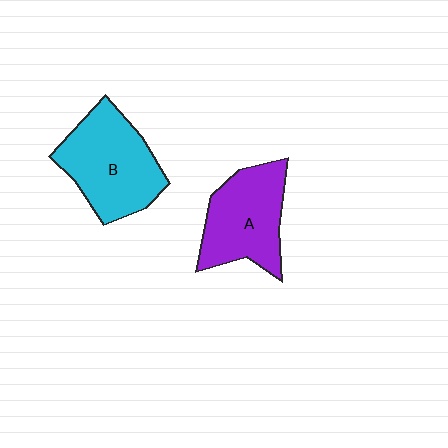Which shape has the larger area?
Shape B (cyan).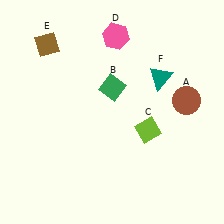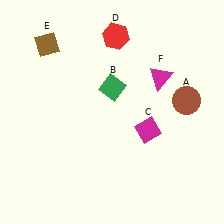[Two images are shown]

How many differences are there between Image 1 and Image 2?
There are 3 differences between the two images.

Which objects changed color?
C changed from lime to magenta. D changed from pink to red. F changed from teal to magenta.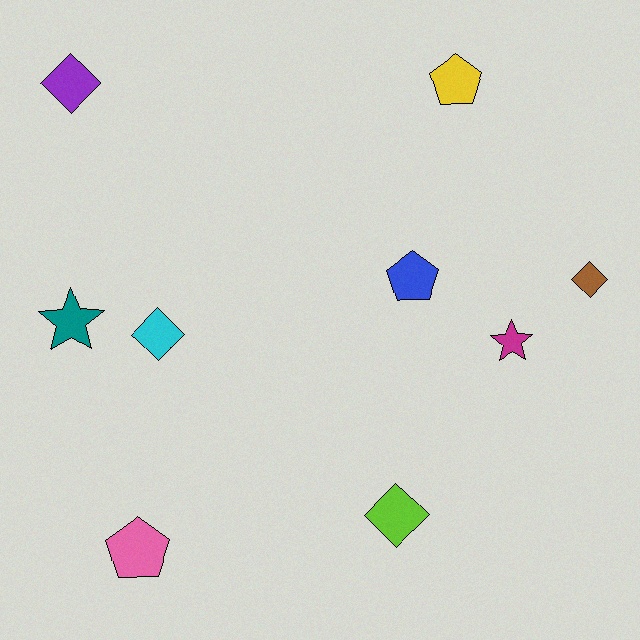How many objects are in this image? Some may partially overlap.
There are 9 objects.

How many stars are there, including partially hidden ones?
There are 2 stars.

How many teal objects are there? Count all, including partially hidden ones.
There is 1 teal object.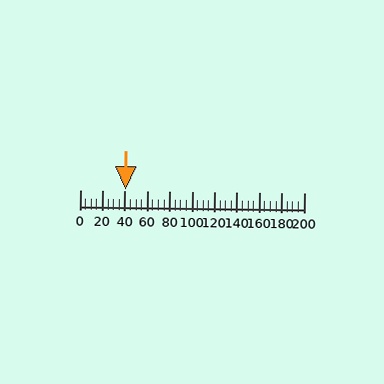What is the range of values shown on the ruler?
The ruler shows values from 0 to 200.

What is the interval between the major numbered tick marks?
The major tick marks are spaced 20 units apart.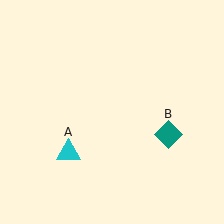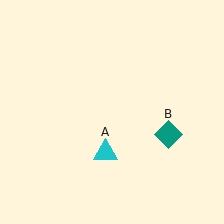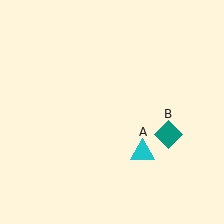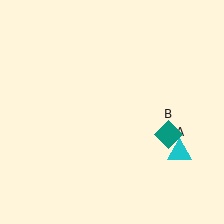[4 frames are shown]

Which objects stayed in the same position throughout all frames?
Teal diamond (object B) remained stationary.